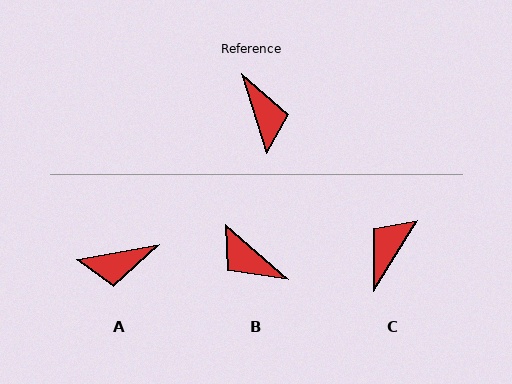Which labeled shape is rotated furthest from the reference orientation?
B, about 148 degrees away.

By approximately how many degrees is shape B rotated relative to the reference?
Approximately 148 degrees clockwise.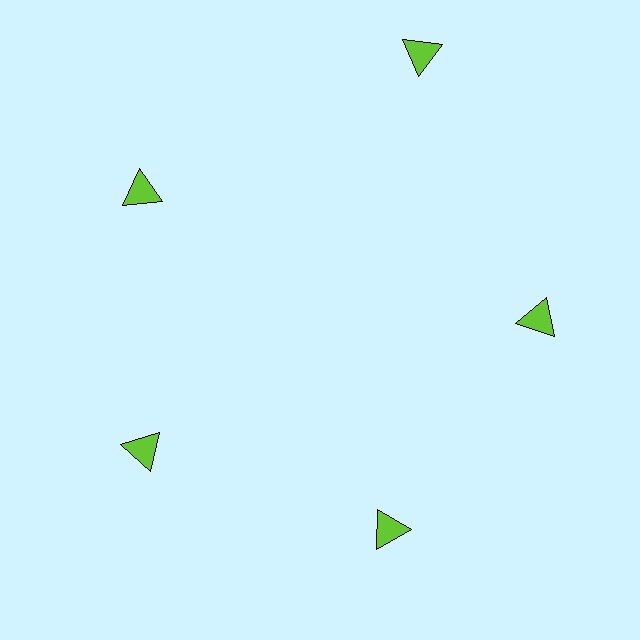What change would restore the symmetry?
The symmetry would be restored by moving it inward, back onto the ring so that all 5 triangles sit at equal angles and equal distance from the center.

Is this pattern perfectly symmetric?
No. The 5 lime triangles are arranged in a ring, but one element near the 1 o'clock position is pushed outward from the center, breaking the 5-fold rotational symmetry.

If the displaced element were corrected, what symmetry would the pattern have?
It would have 5-fold rotational symmetry — the pattern would map onto itself every 72 degrees.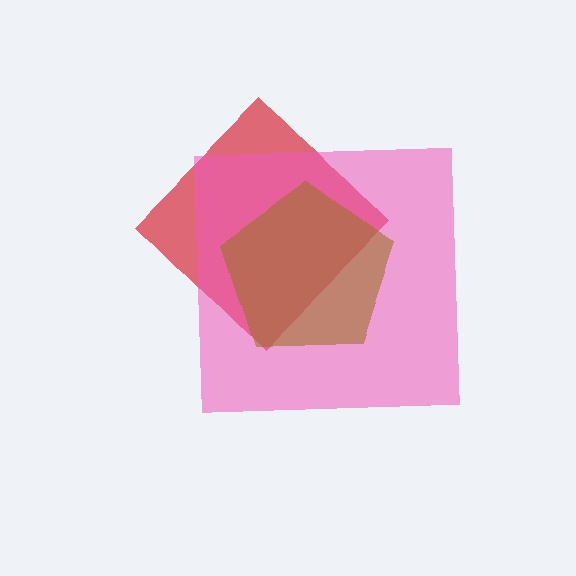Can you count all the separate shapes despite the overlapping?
Yes, there are 3 separate shapes.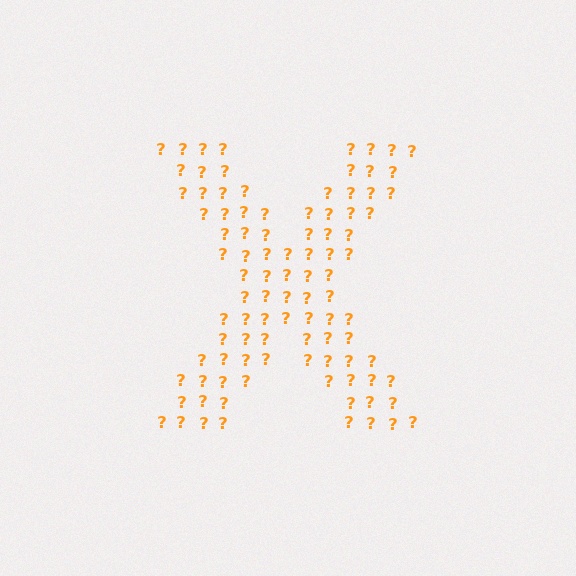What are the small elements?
The small elements are question marks.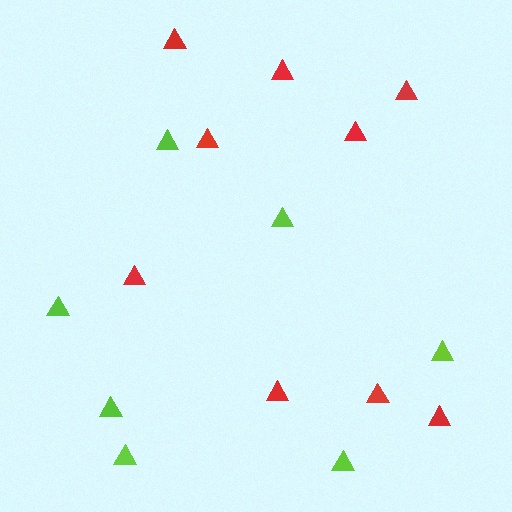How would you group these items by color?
There are 2 groups: one group of lime triangles (7) and one group of red triangles (9).